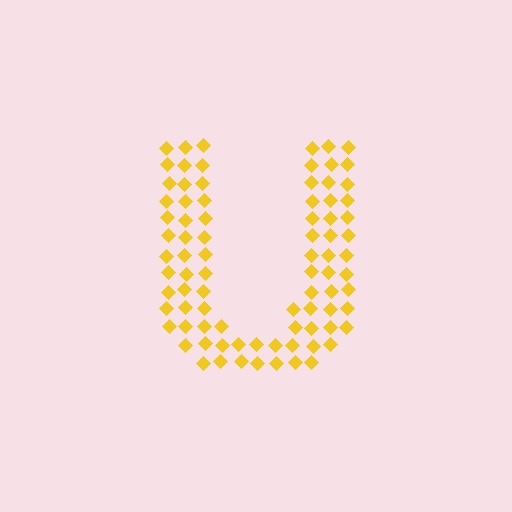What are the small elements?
The small elements are diamonds.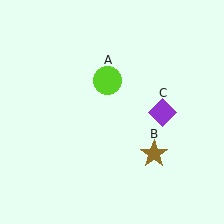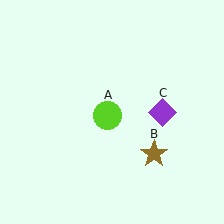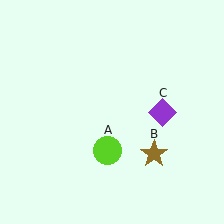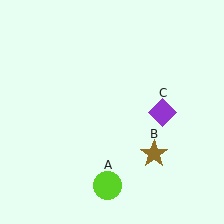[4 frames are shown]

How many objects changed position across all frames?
1 object changed position: lime circle (object A).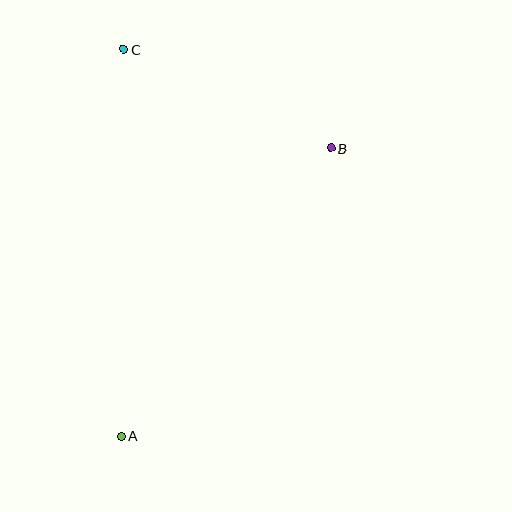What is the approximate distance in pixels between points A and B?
The distance between A and B is approximately 356 pixels.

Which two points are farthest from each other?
Points A and C are farthest from each other.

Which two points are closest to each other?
Points B and C are closest to each other.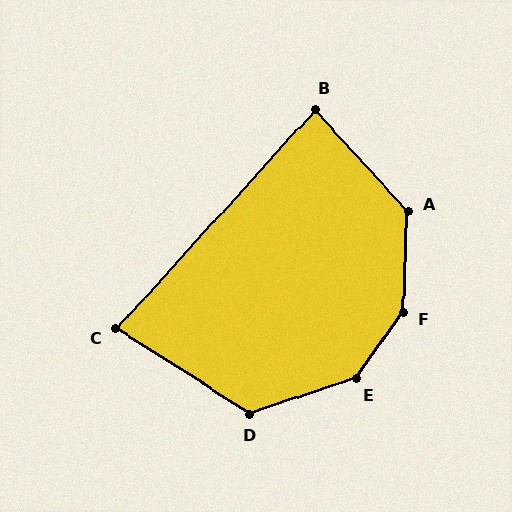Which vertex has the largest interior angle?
F, at approximately 146 degrees.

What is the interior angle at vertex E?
Approximately 144 degrees (obtuse).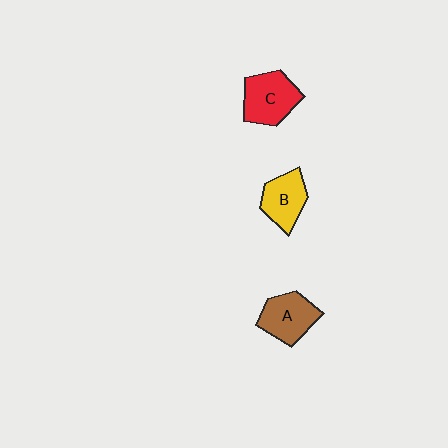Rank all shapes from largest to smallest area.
From largest to smallest: C (red), A (brown), B (yellow).